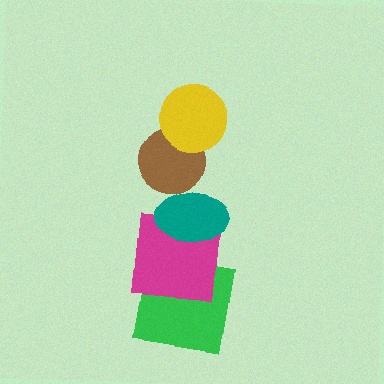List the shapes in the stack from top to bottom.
From top to bottom: the yellow circle, the brown circle, the teal ellipse, the magenta square, the green square.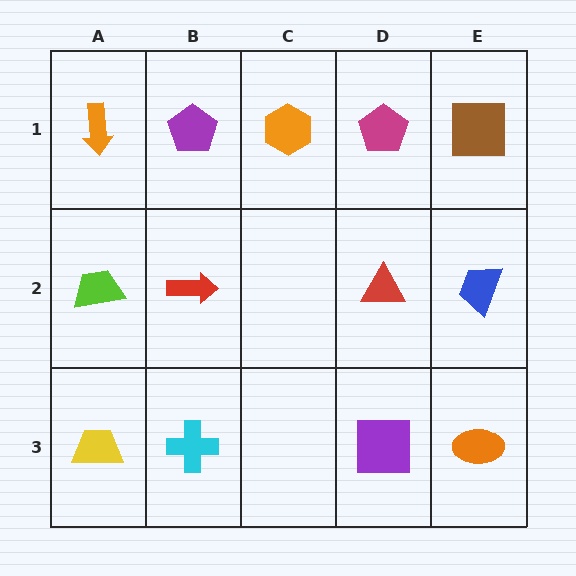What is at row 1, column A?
An orange arrow.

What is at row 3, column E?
An orange ellipse.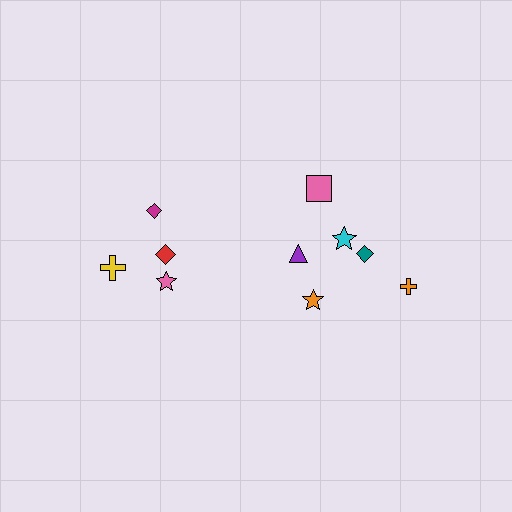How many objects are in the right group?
There are 6 objects.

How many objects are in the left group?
There are 4 objects.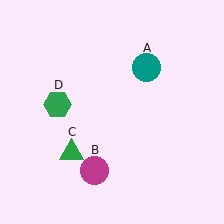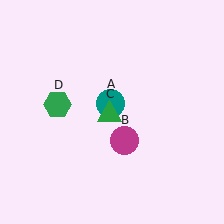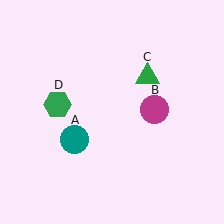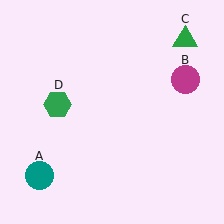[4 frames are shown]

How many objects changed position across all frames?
3 objects changed position: teal circle (object A), magenta circle (object B), green triangle (object C).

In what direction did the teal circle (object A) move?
The teal circle (object A) moved down and to the left.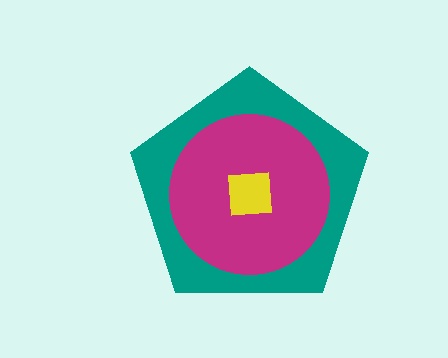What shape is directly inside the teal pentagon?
The magenta circle.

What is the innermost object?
The yellow square.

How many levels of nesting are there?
3.